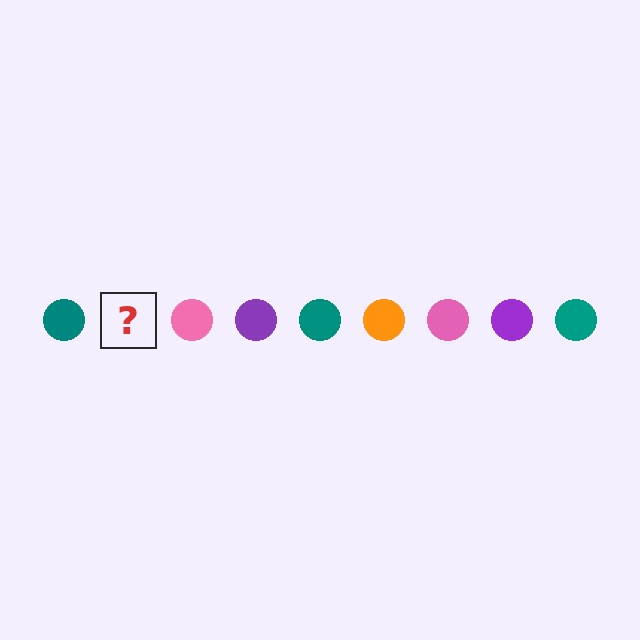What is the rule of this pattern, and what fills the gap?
The rule is that the pattern cycles through teal, orange, pink, purple circles. The gap should be filled with an orange circle.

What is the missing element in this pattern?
The missing element is an orange circle.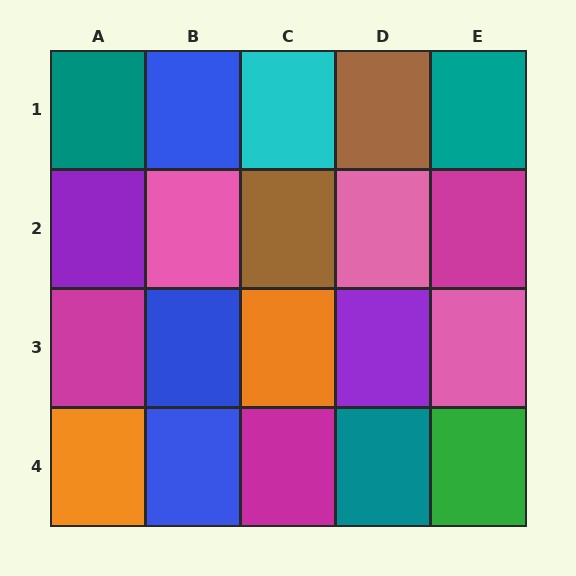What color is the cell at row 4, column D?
Teal.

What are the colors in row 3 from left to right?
Magenta, blue, orange, purple, pink.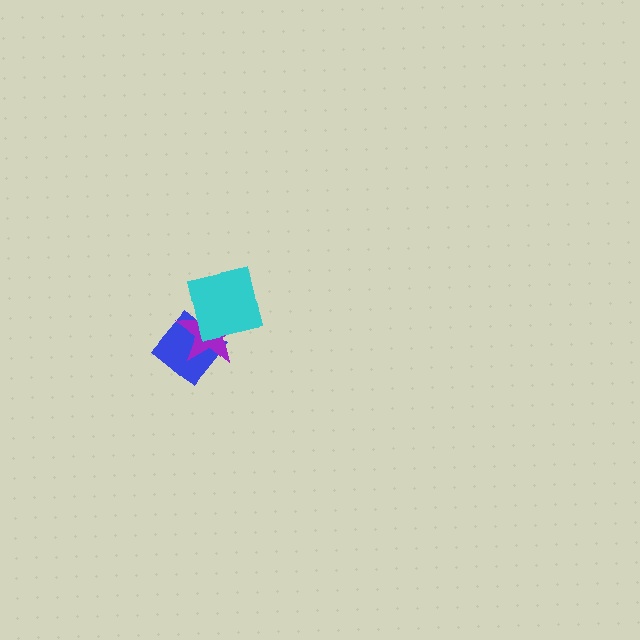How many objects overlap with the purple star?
2 objects overlap with the purple star.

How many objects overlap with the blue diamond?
2 objects overlap with the blue diamond.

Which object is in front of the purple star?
The cyan square is in front of the purple star.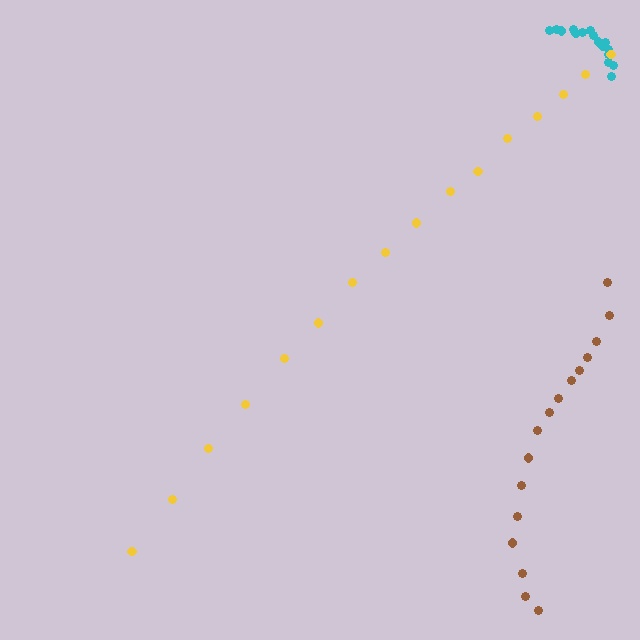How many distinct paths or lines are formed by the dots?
There are 3 distinct paths.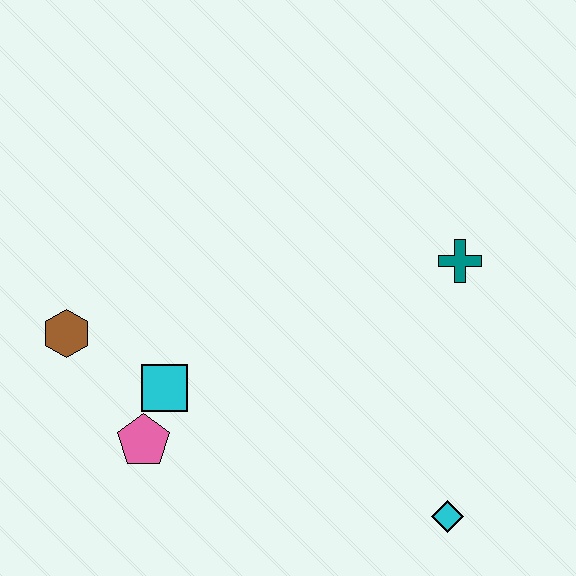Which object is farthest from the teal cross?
The brown hexagon is farthest from the teal cross.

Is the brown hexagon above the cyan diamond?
Yes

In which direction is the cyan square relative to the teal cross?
The cyan square is to the left of the teal cross.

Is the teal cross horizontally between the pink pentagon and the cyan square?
No